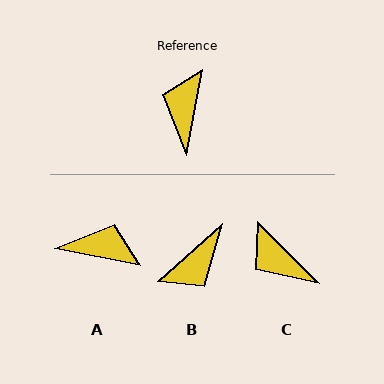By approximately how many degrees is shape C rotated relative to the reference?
Approximately 56 degrees counter-clockwise.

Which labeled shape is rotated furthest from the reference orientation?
B, about 143 degrees away.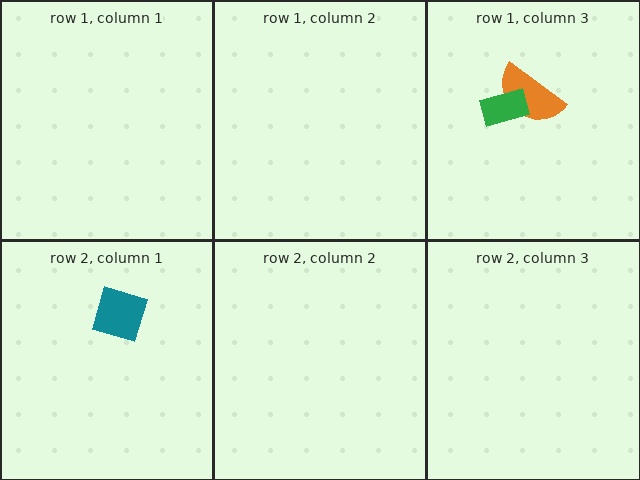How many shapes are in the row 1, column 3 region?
2.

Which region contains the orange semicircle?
The row 1, column 3 region.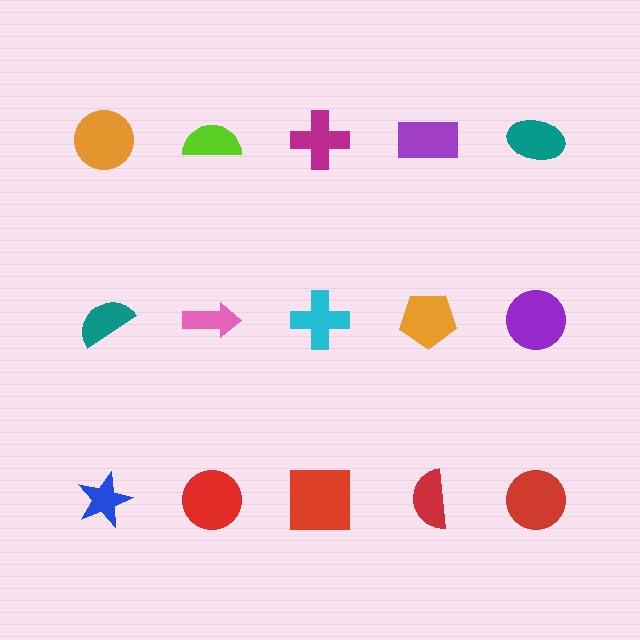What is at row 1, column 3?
A magenta cross.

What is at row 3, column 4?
A red semicircle.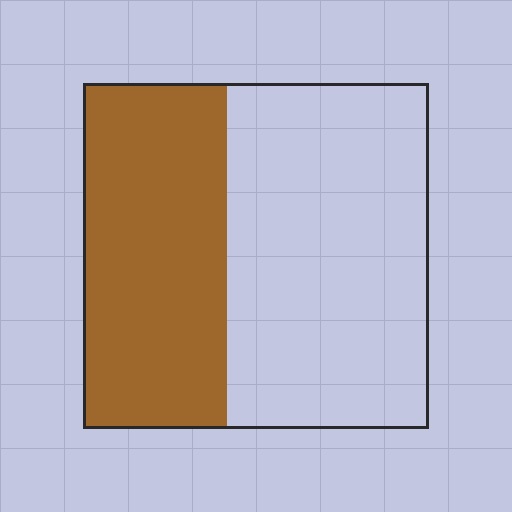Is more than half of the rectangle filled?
No.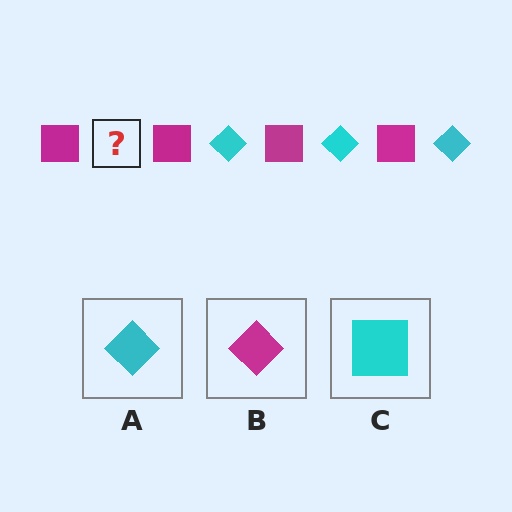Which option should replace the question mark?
Option A.